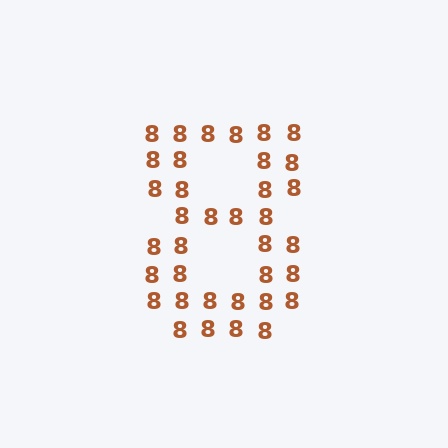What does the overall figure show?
The overall figure shows the digit 8.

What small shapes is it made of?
It is made of small digit 8's.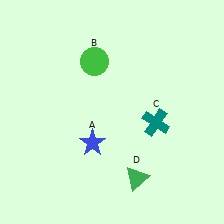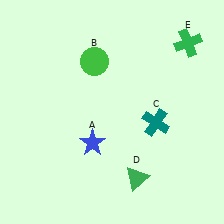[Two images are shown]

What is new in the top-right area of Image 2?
A green cross (E) was added in the top-right area of Image 2.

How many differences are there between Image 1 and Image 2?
There is 1 difference between the two images.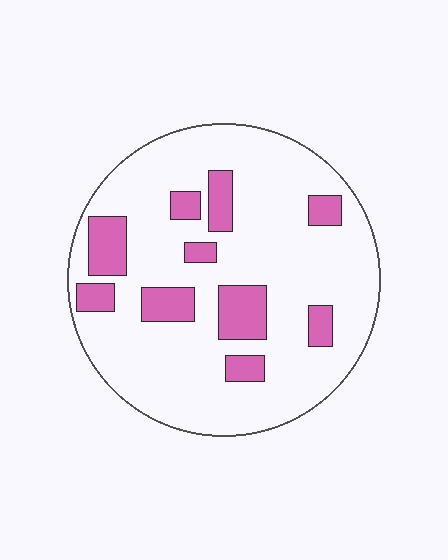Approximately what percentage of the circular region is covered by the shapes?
Approximately 20%.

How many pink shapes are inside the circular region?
10.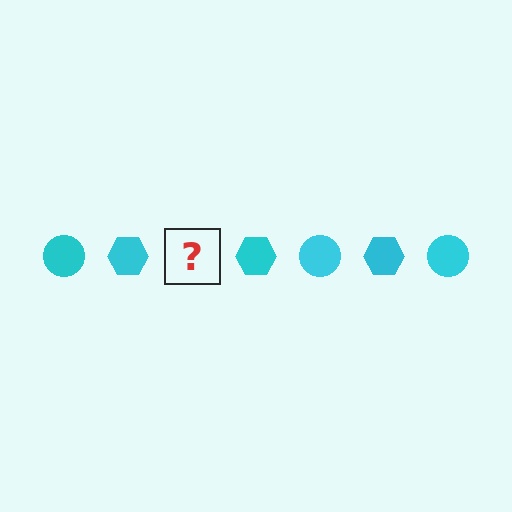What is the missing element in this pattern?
The missing element is a cyan circle.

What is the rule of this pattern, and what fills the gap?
The rule is that the pattern cycles through circle, hexagon shapes in cyan. The gap should be filled with a cyan circle.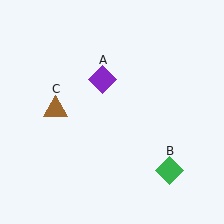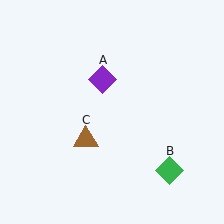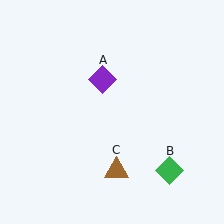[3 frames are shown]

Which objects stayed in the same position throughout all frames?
Purple diamond (object A) and green diamond (object B) remained stationary.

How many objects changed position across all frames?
1 object changed position: brown triangle (object C).